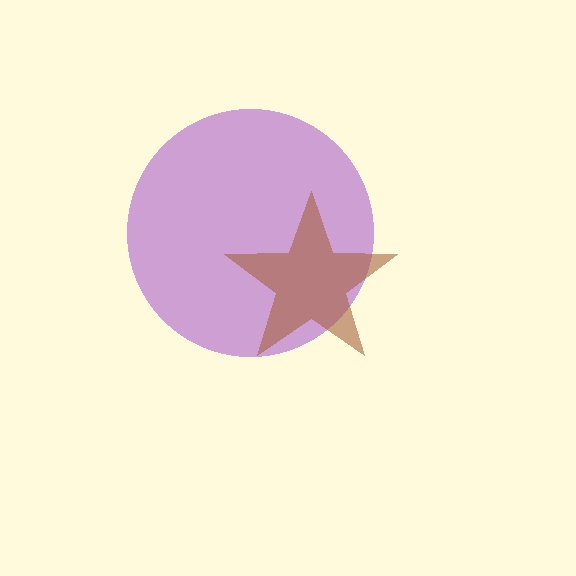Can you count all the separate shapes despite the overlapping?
Yes, there are 2 separate shapes.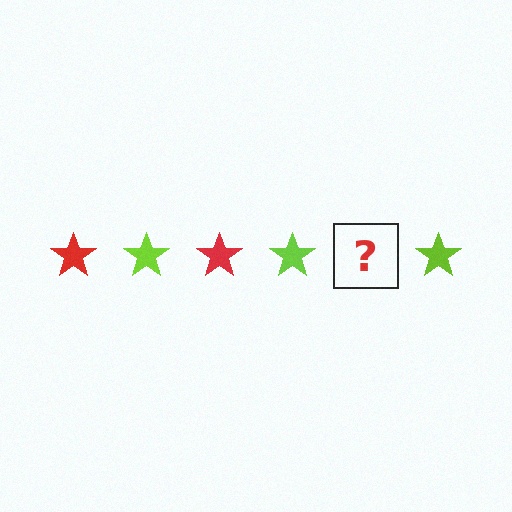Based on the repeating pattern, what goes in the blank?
The blank should be a red star.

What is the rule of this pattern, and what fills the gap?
The rule is that the pattern cycles through red, lime stars. The gap should be filled with a red star.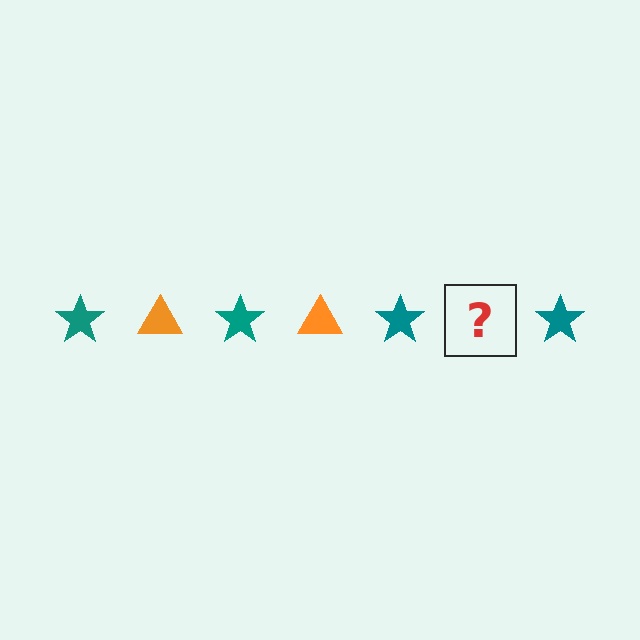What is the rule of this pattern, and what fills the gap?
The rule is that the pattern alternates between teal star and orange triangle. The gap should be filled with an orange triangle.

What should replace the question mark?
The question mark should be replaced with an orange triangle.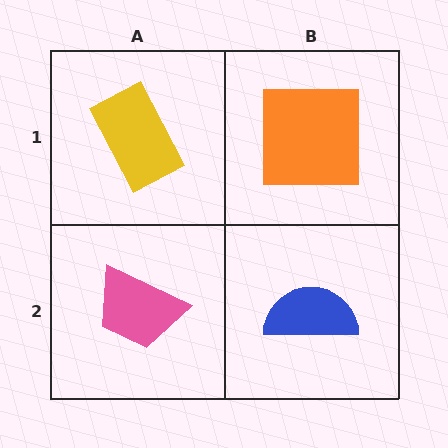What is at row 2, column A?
A pink trapezoid.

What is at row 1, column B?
An orange square.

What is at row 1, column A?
A yellow rectangle.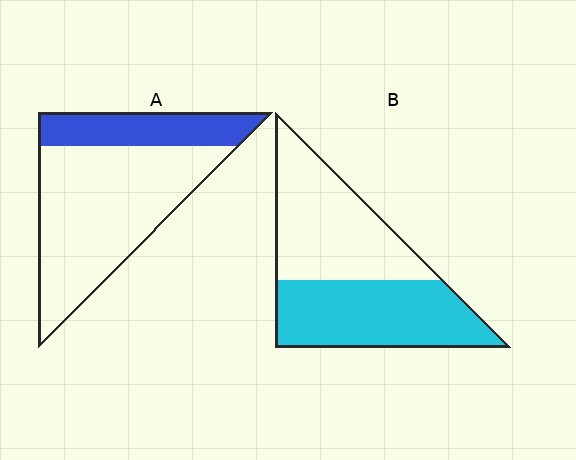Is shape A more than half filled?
No.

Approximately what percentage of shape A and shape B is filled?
A is approximately 25% and B is approximately 50%.